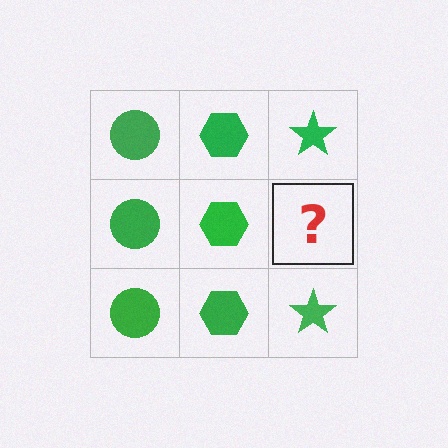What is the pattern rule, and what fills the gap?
The rule is that each column has a consistent shape. The gap should be filled with a green star.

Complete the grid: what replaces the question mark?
The question mark should be replaced with a green star.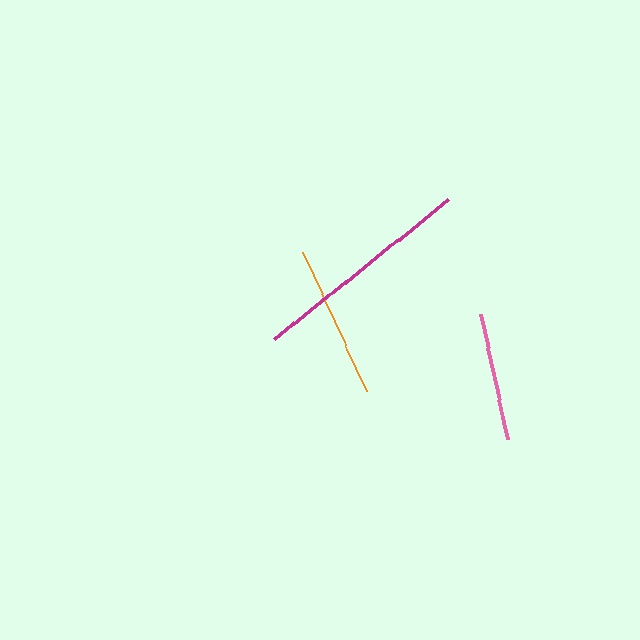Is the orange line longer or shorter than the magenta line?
The magenta line is longer than the orange line.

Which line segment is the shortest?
The pink line is the shortest at approximately 127 pixels.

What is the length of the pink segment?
The pink segment is approximately 127 pixels long.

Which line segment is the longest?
The magenta line is the longest at approximately 223 pixels.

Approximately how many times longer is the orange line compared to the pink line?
The orange line is approximately 1.2 times the length of the pink line.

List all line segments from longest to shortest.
From longest to shortest: magenta, orange, pink.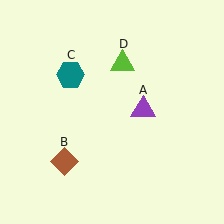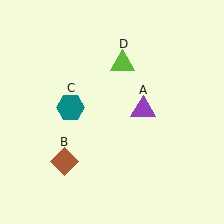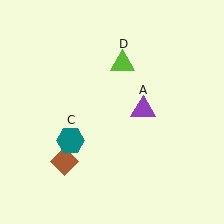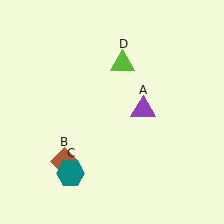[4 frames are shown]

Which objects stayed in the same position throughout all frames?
Purple triangle (object A) and brown diamond (object B) and lime triangle (object D) remained stationary.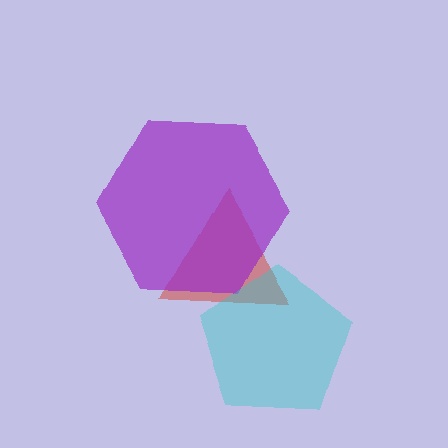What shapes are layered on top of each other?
The layered shapes are: a red triangle, a purple hexagon, a cyan pentagon.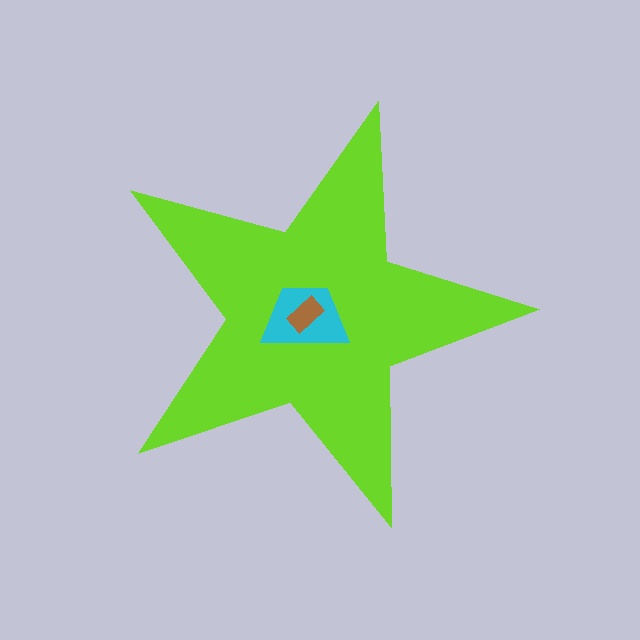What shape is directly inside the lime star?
The cyan trapezoid.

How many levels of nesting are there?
3.